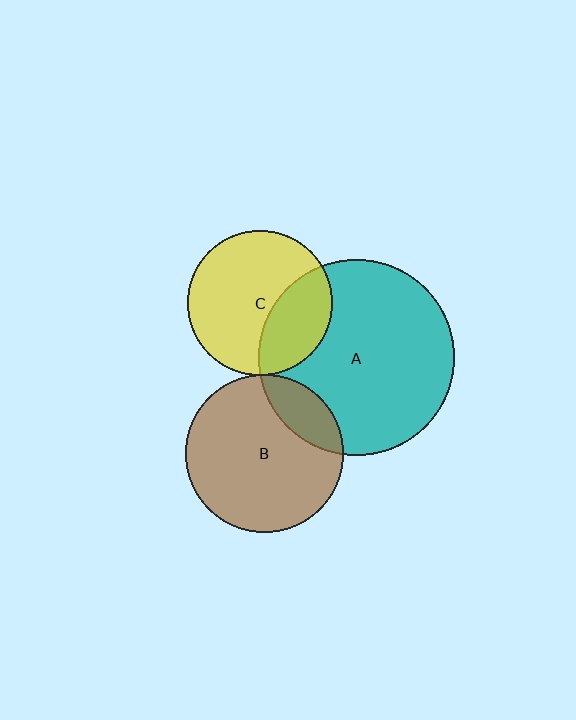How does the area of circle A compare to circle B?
Approximately 1.5 times.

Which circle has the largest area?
Circle A (teal).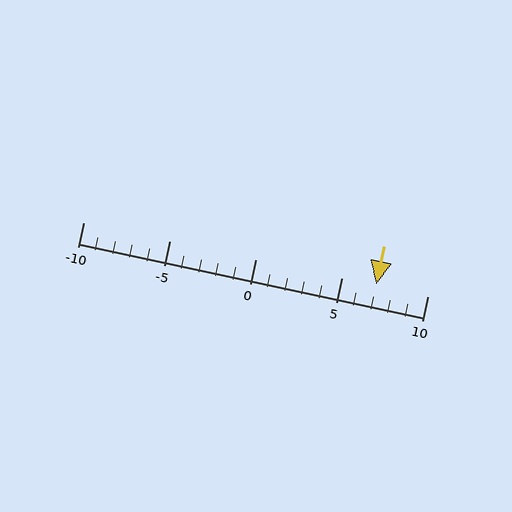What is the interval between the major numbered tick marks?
The major tick marks are spaced 5 units apart.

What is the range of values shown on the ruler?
The ruler shows values from -10 to 10.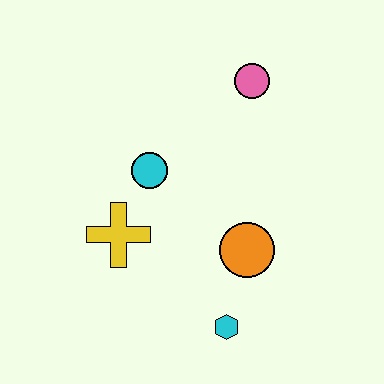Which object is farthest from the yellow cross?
The pink circle is farthest from the yellow cross.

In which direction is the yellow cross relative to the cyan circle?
The yellow cross is below the cyan circle.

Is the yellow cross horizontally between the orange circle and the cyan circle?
No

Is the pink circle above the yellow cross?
Yes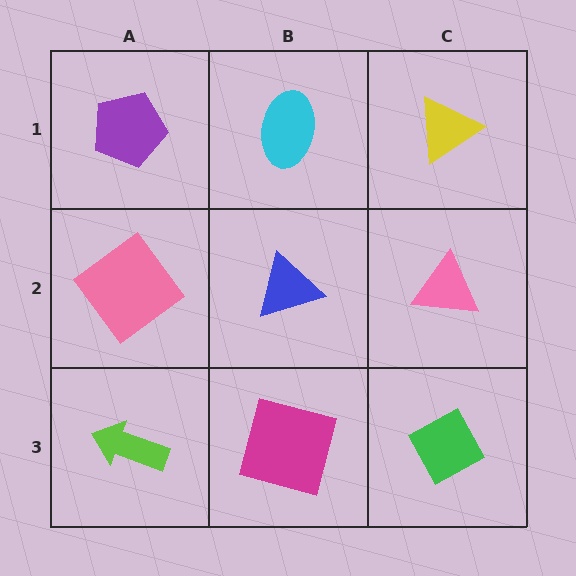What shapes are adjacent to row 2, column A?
A purple pentagon (row 1, column A), a lime arrow (row 3, column A), a blue triangle (row 2, column B).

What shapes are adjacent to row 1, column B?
A blue triangle (row 2, column B), a purple pentagon (row 1, column A), a yellow triangle (row 1, column C).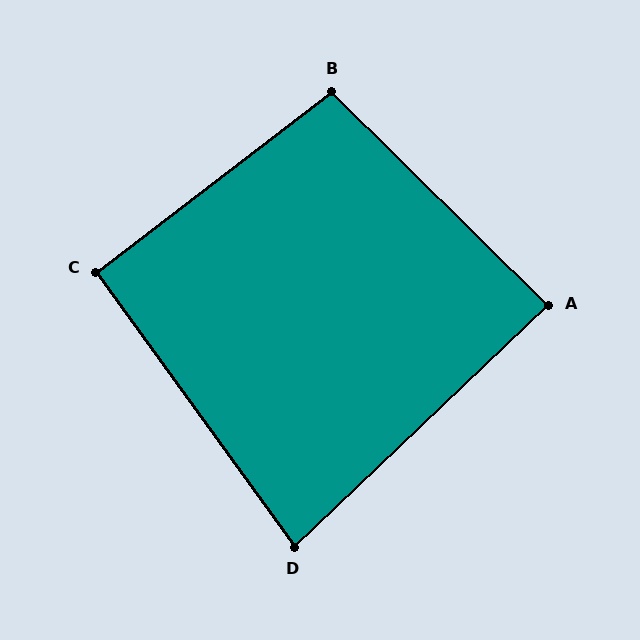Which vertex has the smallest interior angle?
D, at approximately 82 degrees.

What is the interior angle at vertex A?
Approximately 88 degrees (approximately right).